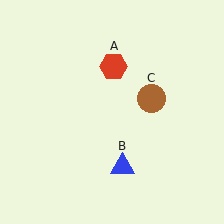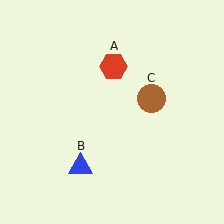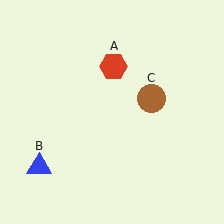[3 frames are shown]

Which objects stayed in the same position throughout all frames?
Red hexagon (object A) and brown circle (object C) remained stationary.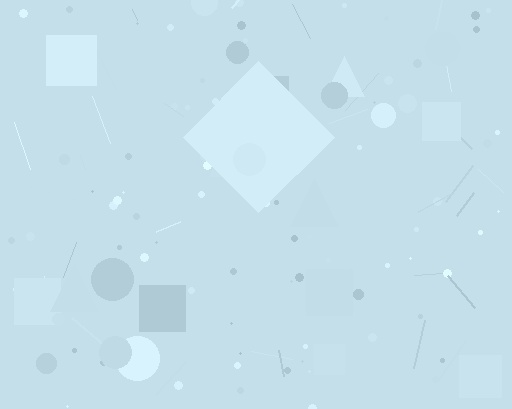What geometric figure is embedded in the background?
A diamond is embedded in the background.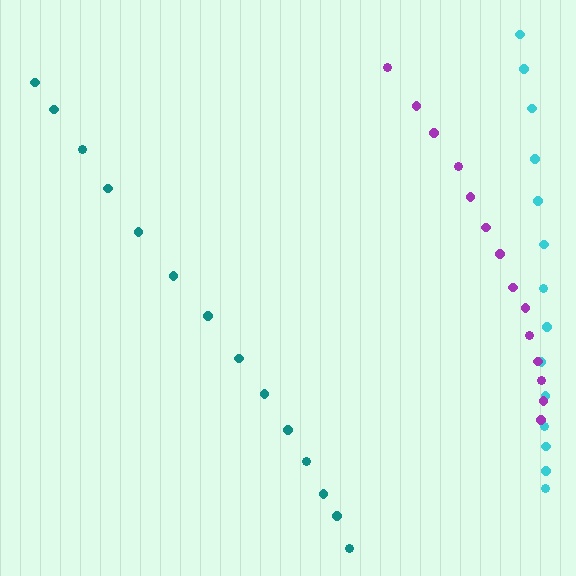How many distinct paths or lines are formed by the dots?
There are 3 distinct paths.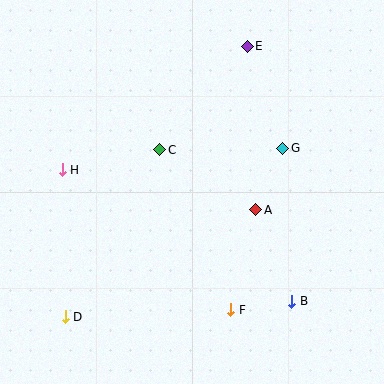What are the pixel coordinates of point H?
Point H is at (62, 170).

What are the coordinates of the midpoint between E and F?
The midpoint between E and F is at (239, 178).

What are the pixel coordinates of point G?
Point G is at (283, 148).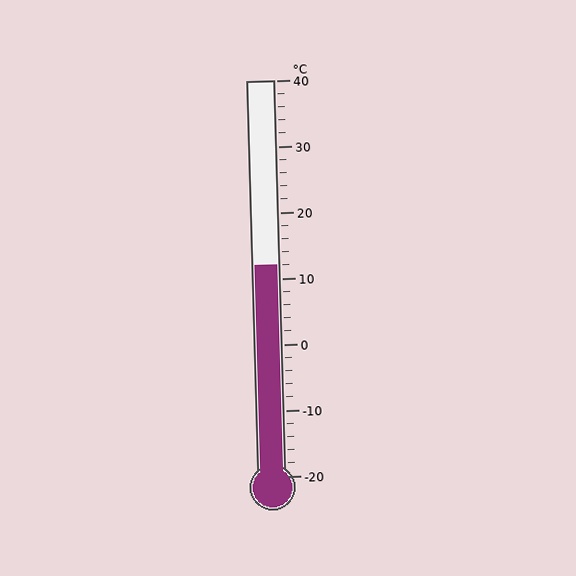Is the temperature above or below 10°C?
The temperature is above 10°C.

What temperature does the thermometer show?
The thermometer shows approximately 12°C.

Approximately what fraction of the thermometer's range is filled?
The thermometer is filled to approximately 55% of its range.